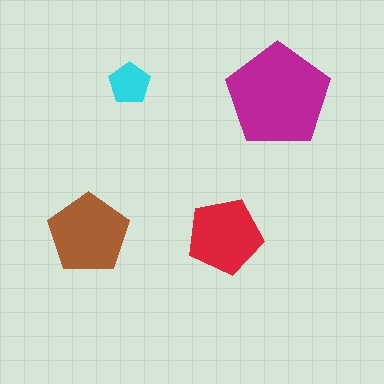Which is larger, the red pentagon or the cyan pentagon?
The red one.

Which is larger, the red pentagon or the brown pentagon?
The brown one.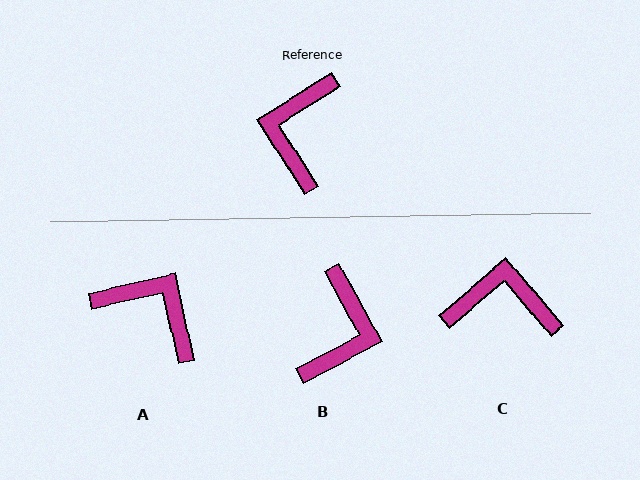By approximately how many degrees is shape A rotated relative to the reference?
Approximately 109 degrees clockwise.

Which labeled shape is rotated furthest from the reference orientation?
B, about 176 degrees away.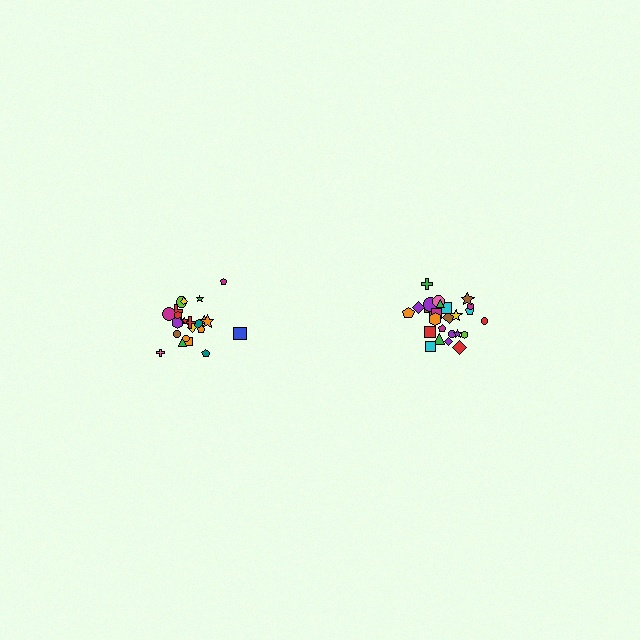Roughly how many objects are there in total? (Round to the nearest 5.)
Roughly 45 objects in total.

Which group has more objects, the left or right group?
The right group.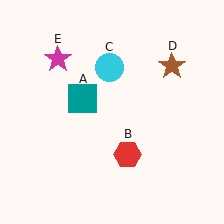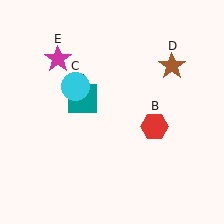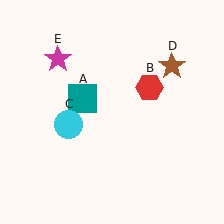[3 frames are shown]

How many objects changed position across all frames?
2 objects changed position: red hexagon (object B), cyan circle (object C).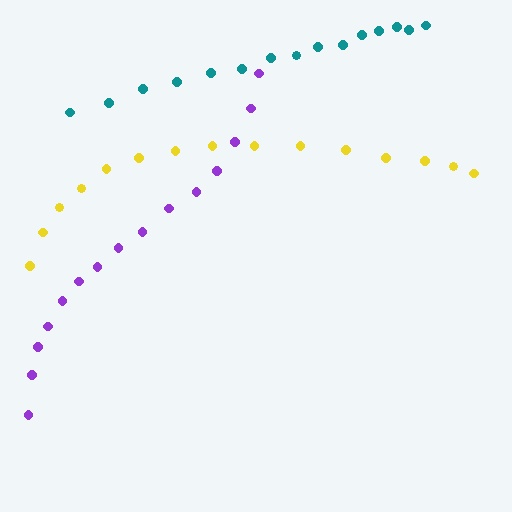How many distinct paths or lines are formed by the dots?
There are 3 distinct paths.